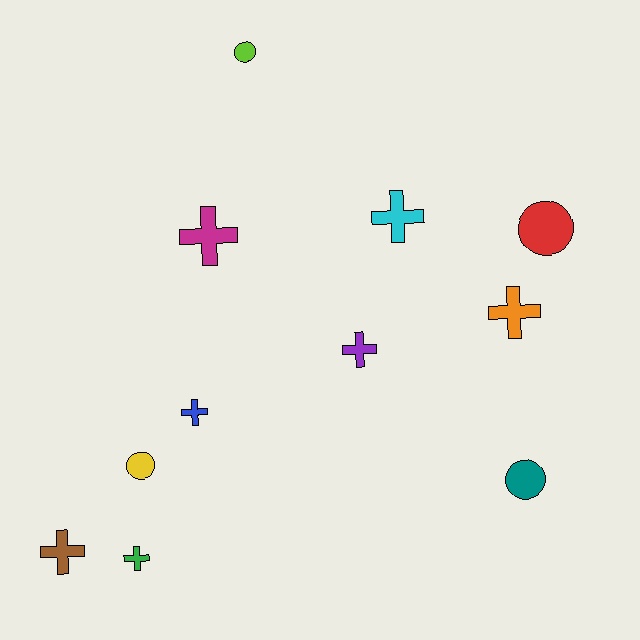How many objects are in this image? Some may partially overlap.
There are 11 objects.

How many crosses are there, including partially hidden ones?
There are 7 crosses.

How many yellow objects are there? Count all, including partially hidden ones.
There is 1 yellow object.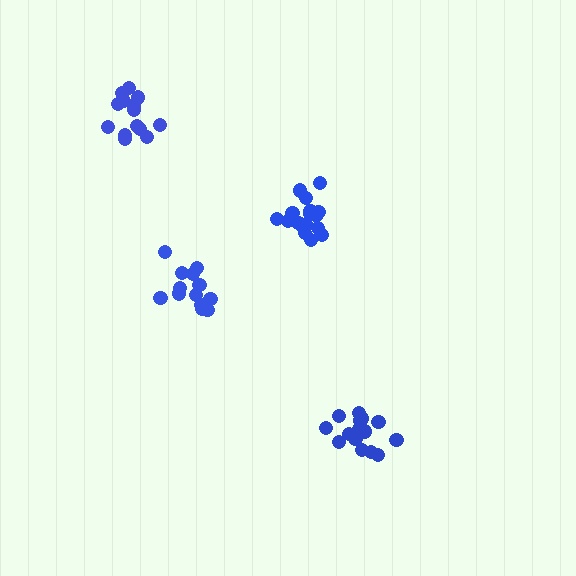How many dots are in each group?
Group 1: 19 dots, Group 2: 15 dots, Group 3: 14 dots, Group 4: 14 dots (62 total).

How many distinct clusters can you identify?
There are 4 distinct clusters.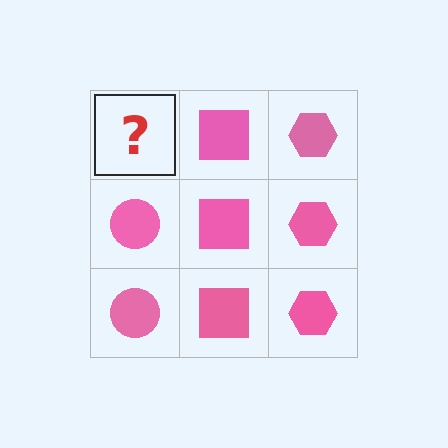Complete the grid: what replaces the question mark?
The question mark should be replaced with a pink circle.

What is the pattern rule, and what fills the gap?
The rule is that each column has a consistent shape. The gap should be filled with a pink circle.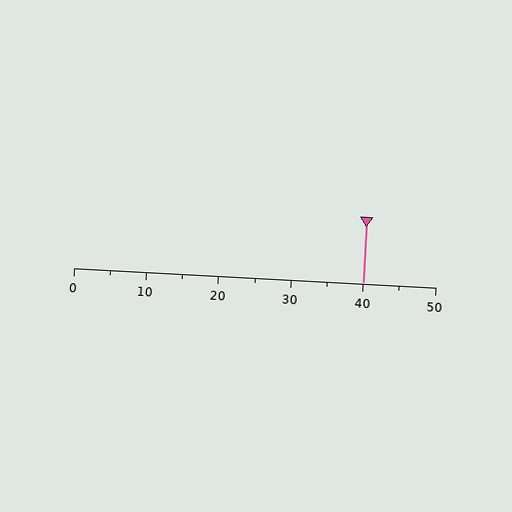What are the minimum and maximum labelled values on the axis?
The axis runs from 0 to 50.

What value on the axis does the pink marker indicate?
The marker indicates approximately 40.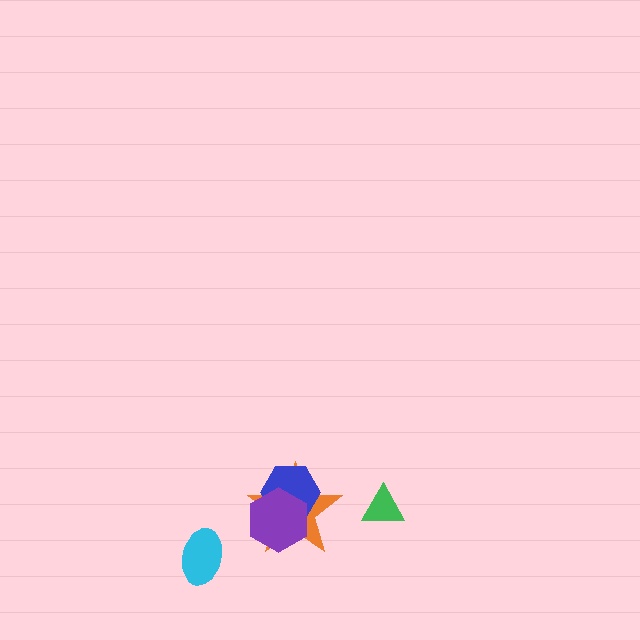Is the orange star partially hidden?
Yes, it is partially covered by another shape.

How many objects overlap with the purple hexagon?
2 objects overlap with the purple hexagon.